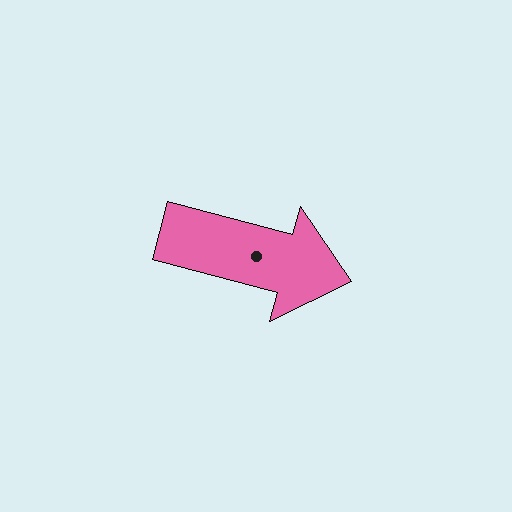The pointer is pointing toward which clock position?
Roughly 3 o'clock.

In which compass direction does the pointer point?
East.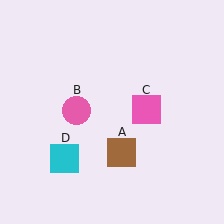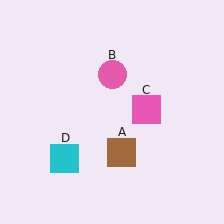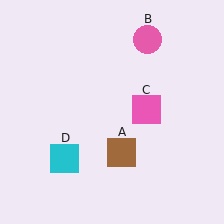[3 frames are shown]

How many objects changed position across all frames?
1 object changed position: pink circle (object B).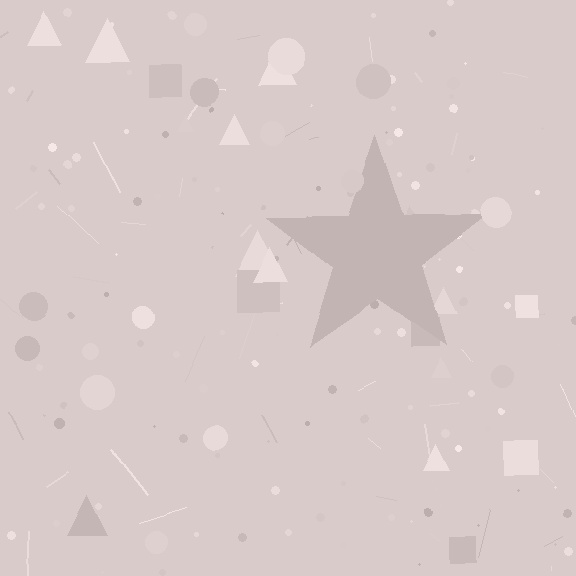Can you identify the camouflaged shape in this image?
The camouflaged shape is a star.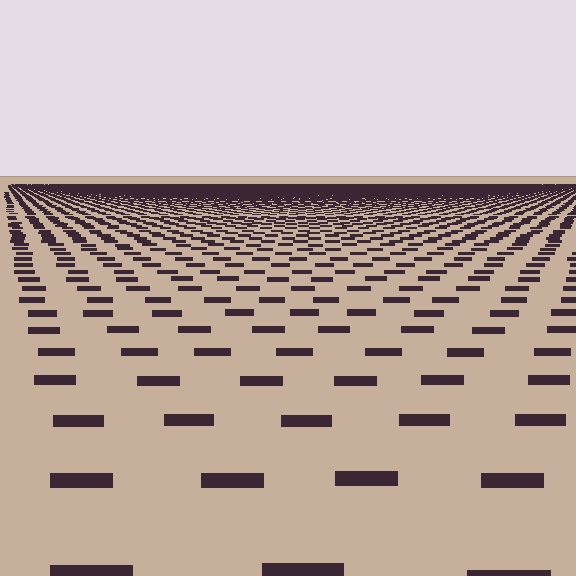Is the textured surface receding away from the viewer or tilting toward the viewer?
The surface is receding away from the viewer. Texture elements get smaller and denser toward the top.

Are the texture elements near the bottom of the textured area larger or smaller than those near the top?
Larger. Near the bottom, elements are closer to the viewer and appear at a bigger on-screen size.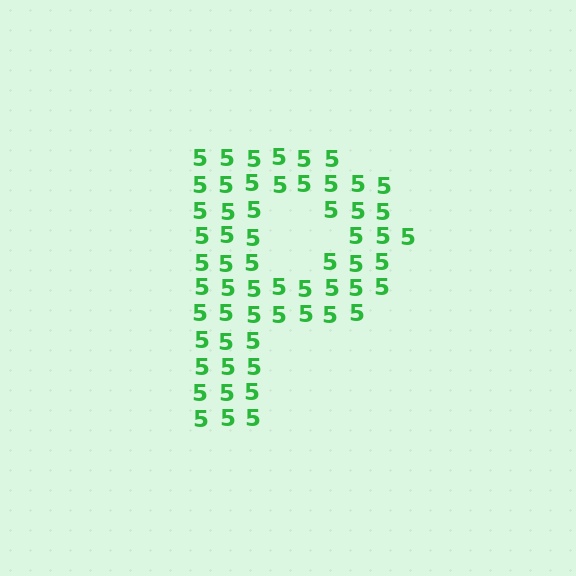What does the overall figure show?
The overall figure shows the letter P.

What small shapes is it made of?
It is made of small digit 5's.